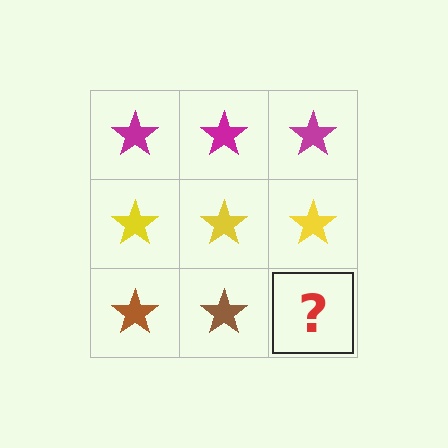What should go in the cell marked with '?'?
The missing cell should contain a brown star.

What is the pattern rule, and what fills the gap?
The rule is that each row has a consistent color. The gap should be filled with a brown star.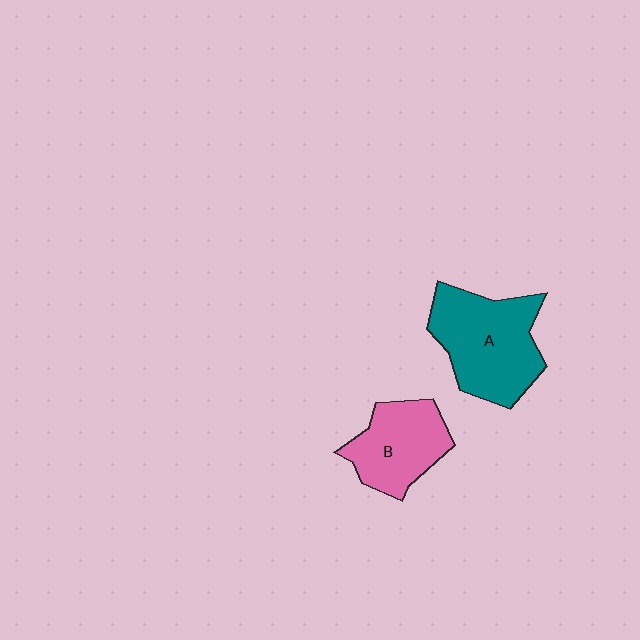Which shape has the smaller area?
Shape B (pink).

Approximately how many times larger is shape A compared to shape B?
Approximately 1.4 times.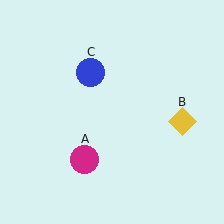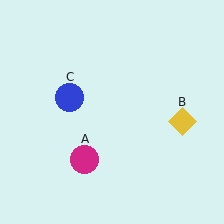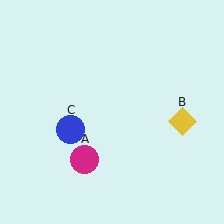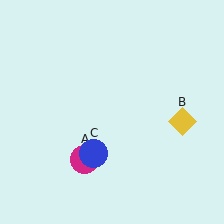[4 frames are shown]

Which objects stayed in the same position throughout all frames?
Magenta circle (object A) and yellow diamond (object B) remained stationary.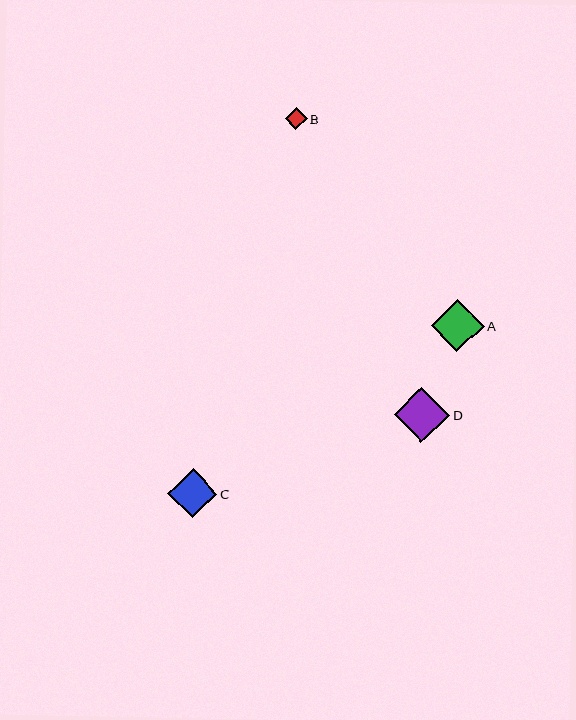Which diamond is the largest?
Diamond D is the largest with a size of approximately 56 pixels.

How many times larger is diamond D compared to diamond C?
Diamond D is approximately 1.1 times the size of diamond C.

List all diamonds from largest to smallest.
From largest to smallest: D, A, C, B.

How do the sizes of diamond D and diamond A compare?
Diamond D and diamond A are approximately the same size.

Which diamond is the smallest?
Diamond B is the smallest with a size of approximately 22 pixels.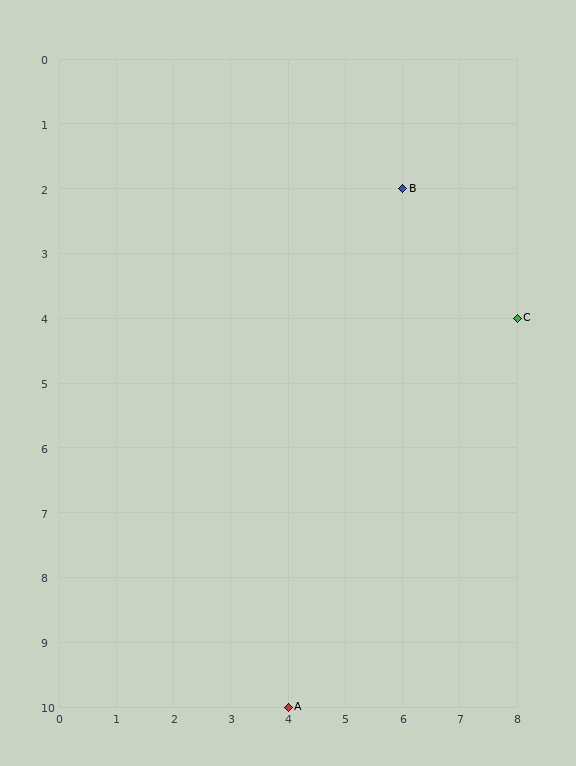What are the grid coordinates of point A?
Point A is at grid coordinates (4, 10).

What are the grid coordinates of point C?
Point C is at grid coordinates (8, 4).